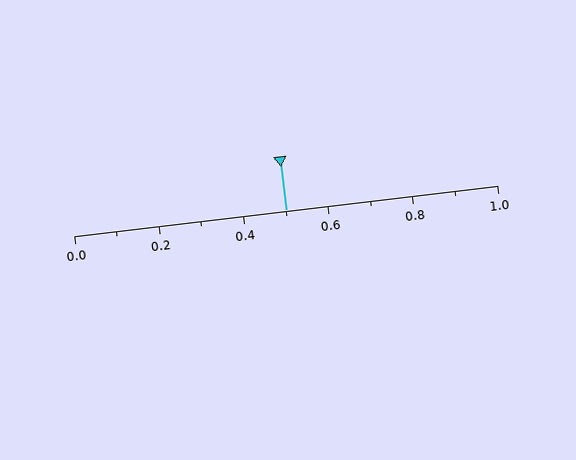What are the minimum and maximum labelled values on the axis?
The axis runs from 0.0 to 1.0.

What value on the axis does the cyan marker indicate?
The marker indicates approximately 0.5.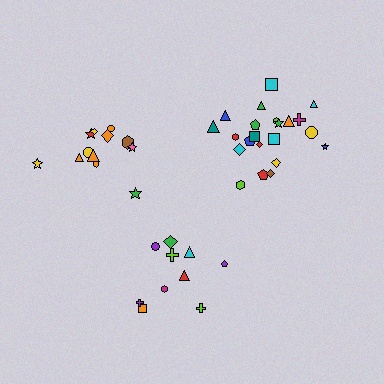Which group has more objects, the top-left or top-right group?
The top-right group.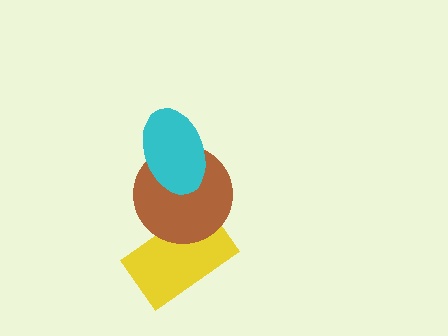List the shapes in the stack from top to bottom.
From top to bottom: the cyan ellipse, the brown circle, the yellow rectangle.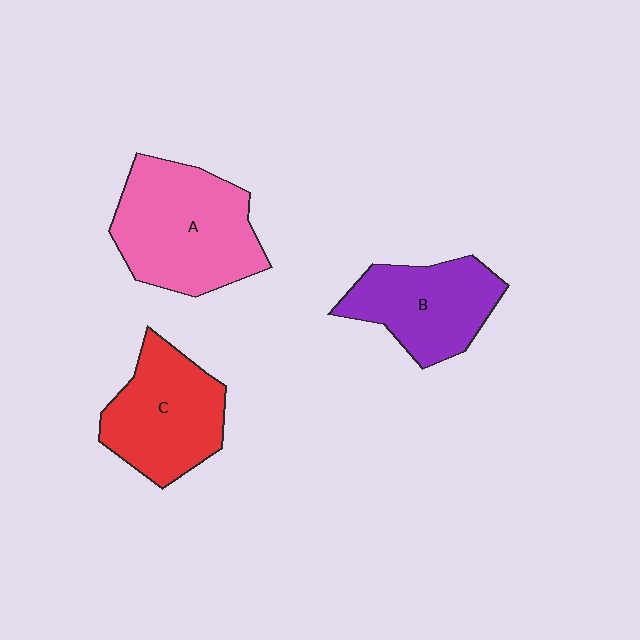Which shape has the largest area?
Shape A (pink).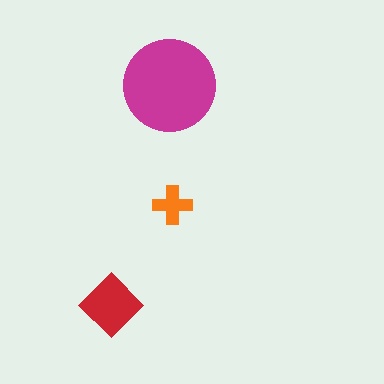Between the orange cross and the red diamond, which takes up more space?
The red diamond.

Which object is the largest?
The magenta circle.